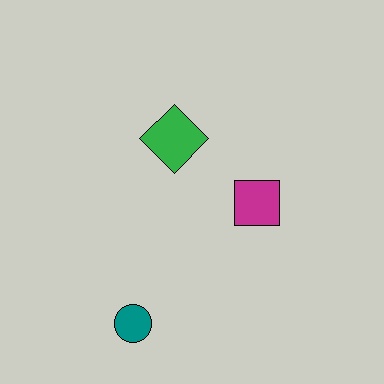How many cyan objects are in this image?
There are no cyan objects.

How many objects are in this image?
There are 3 objects.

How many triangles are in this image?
There are no triangles.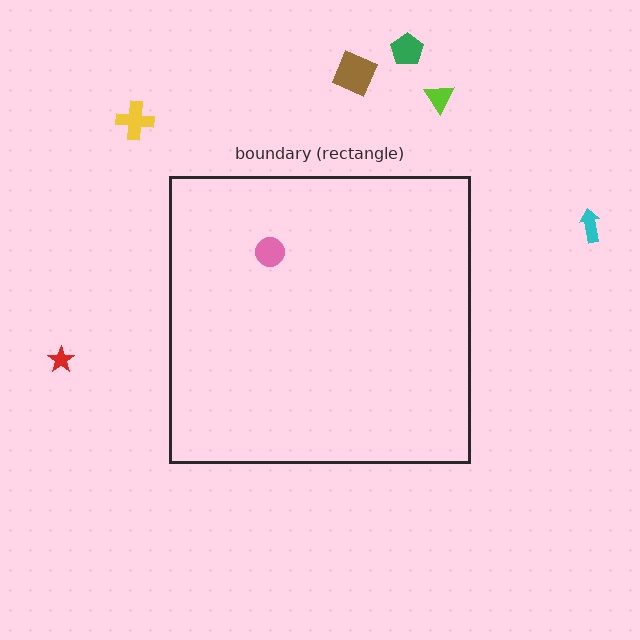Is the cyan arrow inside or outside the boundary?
Outside.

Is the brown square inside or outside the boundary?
Outside.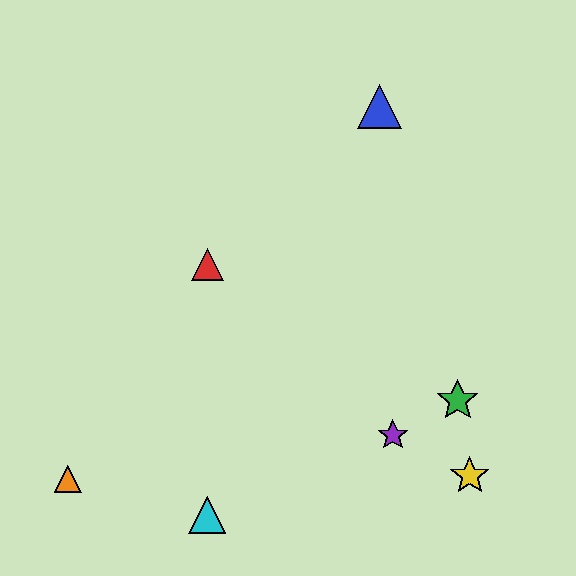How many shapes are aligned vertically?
2 shapes (the red triangle, the cyan triangle) are aligned vertically.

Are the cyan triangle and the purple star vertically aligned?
No, the cyan triangle is at x≈207 and the purple star is at x≈393.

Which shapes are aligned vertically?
The red triangle, the cyan triangle are aligned vertically.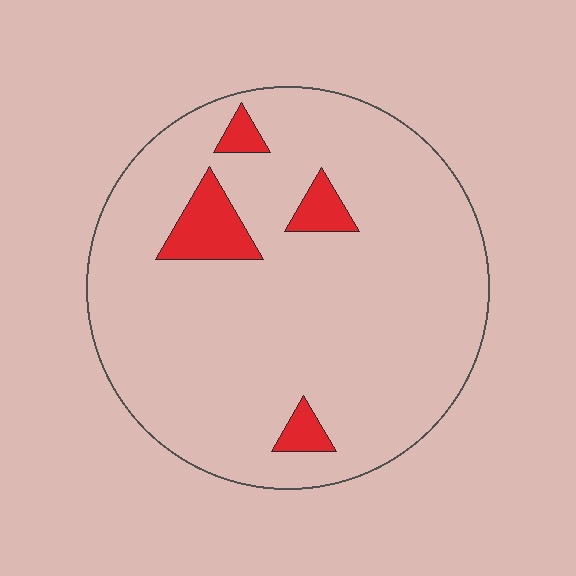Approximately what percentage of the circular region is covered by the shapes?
Approximately 10%.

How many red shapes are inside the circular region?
4.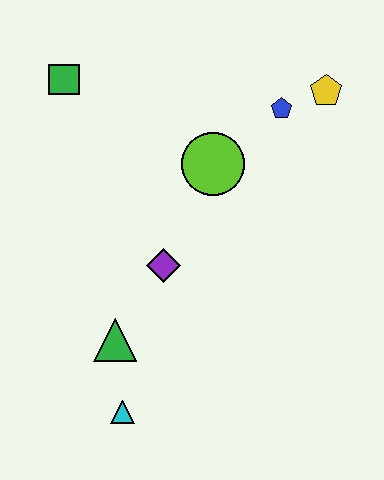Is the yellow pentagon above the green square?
No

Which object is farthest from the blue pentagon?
The cyan triangle is farthest from the blue pentagon.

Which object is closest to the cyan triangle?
The green triangle is closest to the cyan triangle.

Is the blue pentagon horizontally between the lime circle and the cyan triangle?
No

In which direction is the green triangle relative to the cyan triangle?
The green triangle is above the cyan triangle.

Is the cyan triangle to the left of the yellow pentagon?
Yes